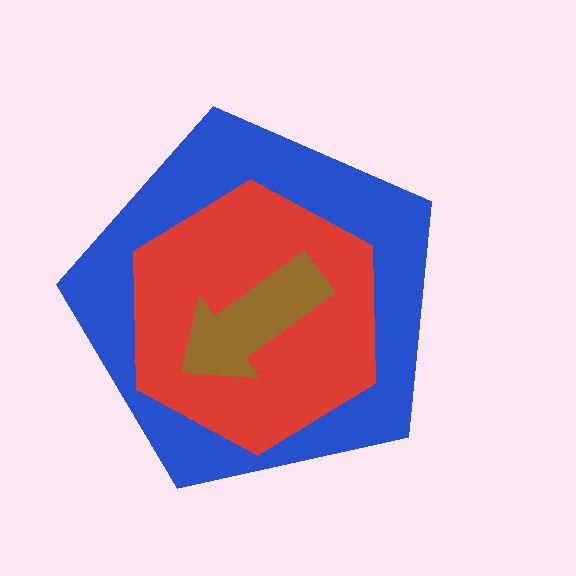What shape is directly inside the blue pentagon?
The red hexagon.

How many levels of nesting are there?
3.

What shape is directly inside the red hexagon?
The brown arrow.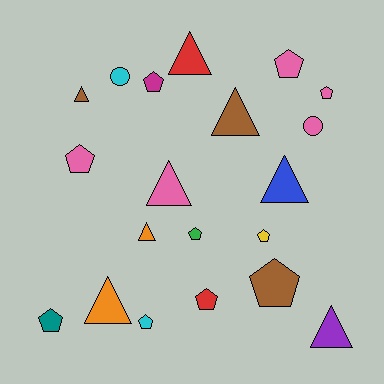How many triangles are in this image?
There are 8 triangles.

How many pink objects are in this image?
There are 5 pink objects.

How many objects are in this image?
There are 20 objects.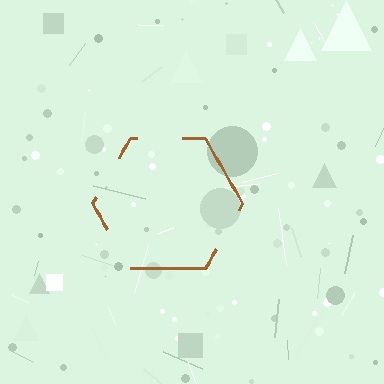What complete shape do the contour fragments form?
The contour fragments form a hexagon.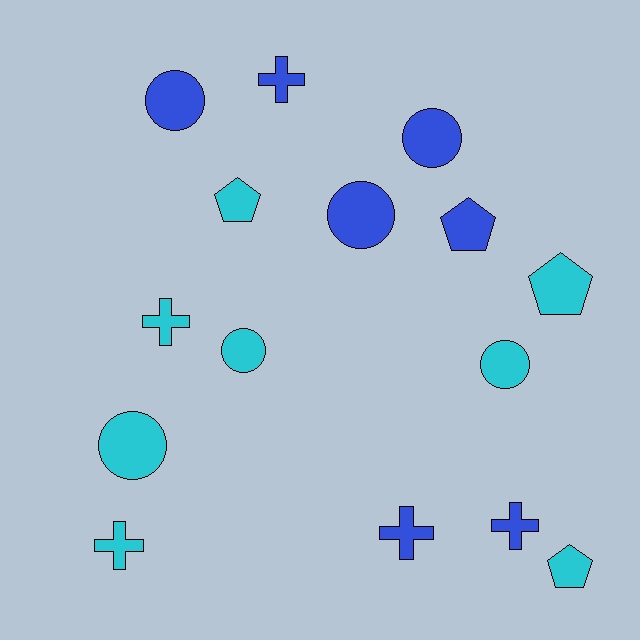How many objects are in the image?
There are 15 objects.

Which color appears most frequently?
Cyan, with 8 objects.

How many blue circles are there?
There are 3 blue circles.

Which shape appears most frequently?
Circle, with 6 objects.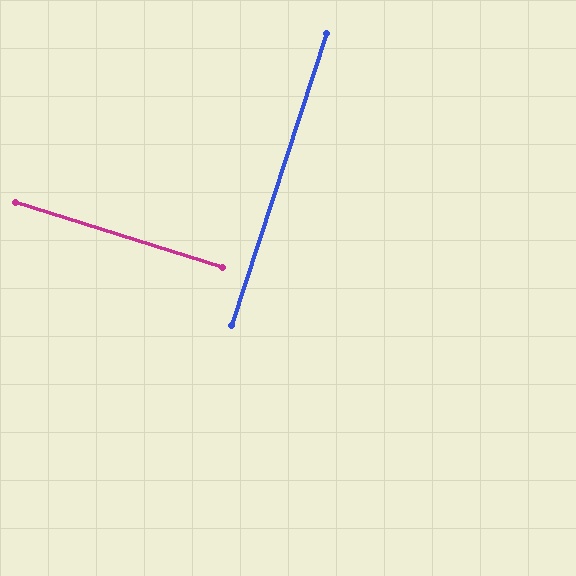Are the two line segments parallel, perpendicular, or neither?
Perpendicular — they meet at approximately 89°.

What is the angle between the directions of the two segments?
Approximately 89 degrees.